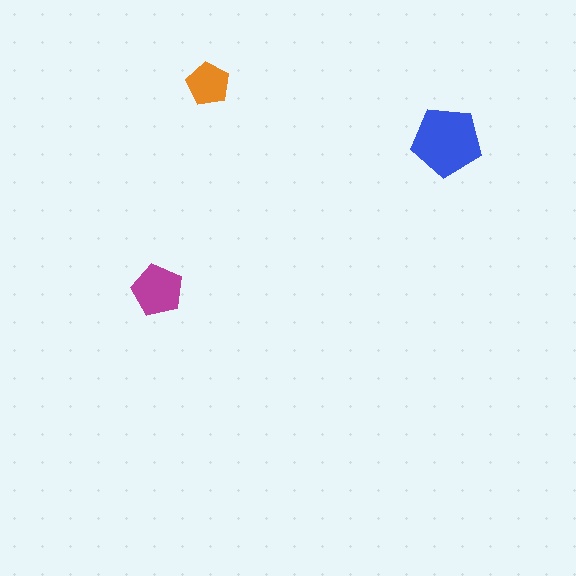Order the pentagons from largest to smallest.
the blue one, the magenta one, the orange one.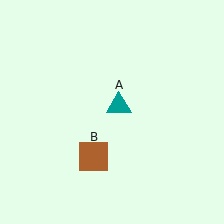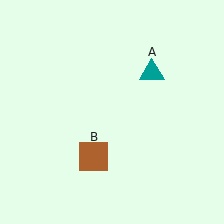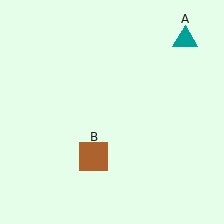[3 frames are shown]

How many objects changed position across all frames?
1 object changed position: teal triangle (object A).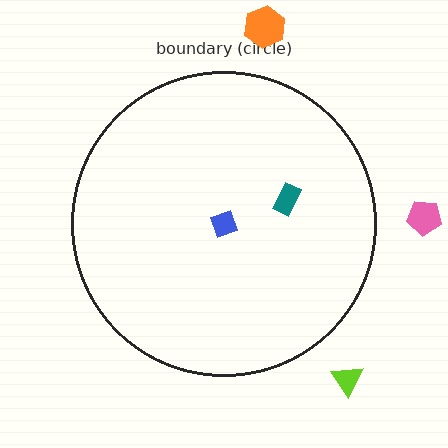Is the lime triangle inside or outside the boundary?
Outside.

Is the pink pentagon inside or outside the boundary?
Outside.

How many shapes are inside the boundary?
2 inside, 3 outside.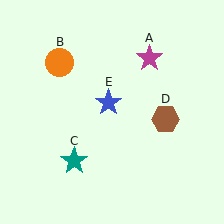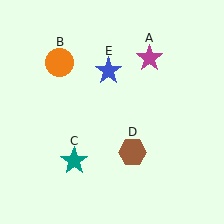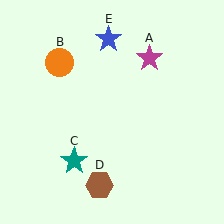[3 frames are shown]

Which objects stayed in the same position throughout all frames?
Magenta star (object A) and orange circle (object B) and teal star (object C) remained stationary.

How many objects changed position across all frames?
2 objects changed position: brown hexagon (object D), blue star (object E).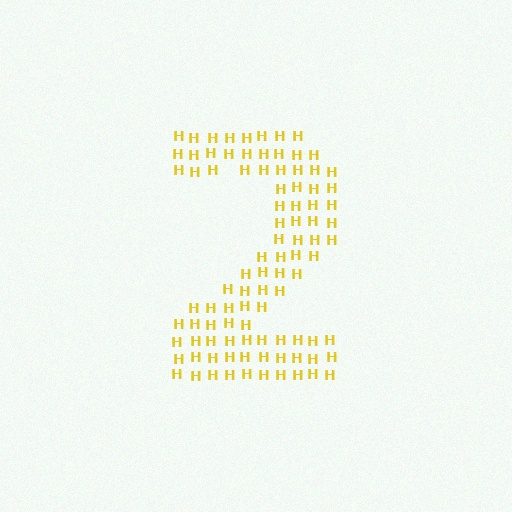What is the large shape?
The large shape is the digit 2.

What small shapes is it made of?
It is made of small letter H's.